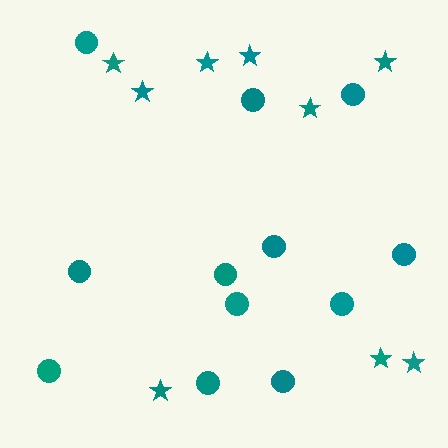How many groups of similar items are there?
There are 2 groups: one group of stars (9) and one group of circles (12).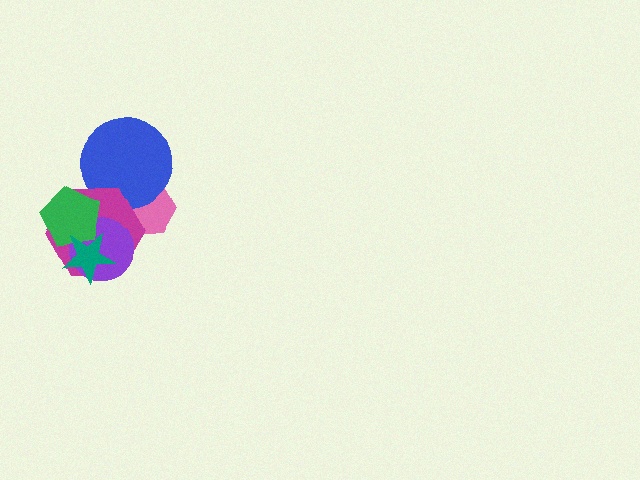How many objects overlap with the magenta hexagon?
5 objects overlap with the magenta hexagon.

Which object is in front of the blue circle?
The magenta hexagon is in front of the blue circle.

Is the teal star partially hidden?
No, no other shape covers it.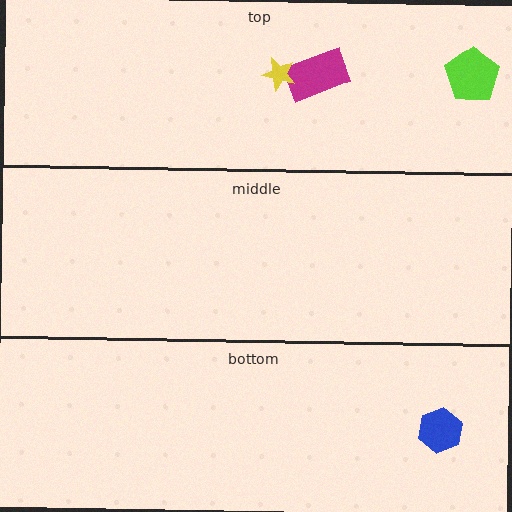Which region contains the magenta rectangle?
The top region.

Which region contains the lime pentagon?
The top region.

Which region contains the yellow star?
The top region.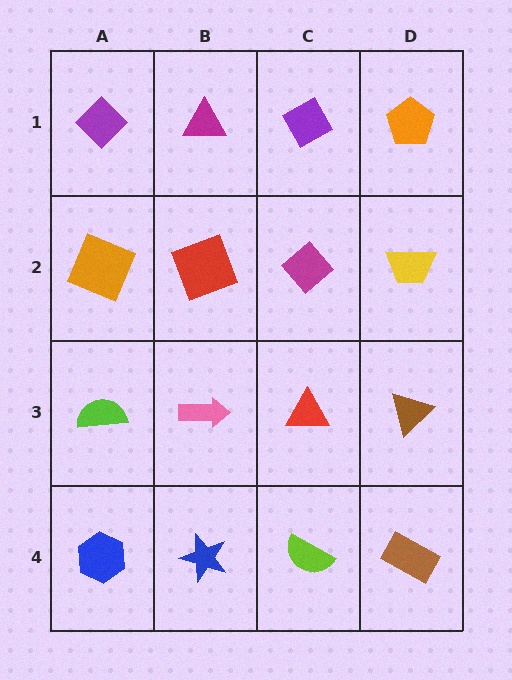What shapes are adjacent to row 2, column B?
A magenta triangle (row 1, column B), a pink arrow (row 3, column B), an orange square (row 2, column A), a magenta diamond (row 2, column C).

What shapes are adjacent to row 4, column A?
A lime semicircle (row 3, column A), a blue star (row 4, column B).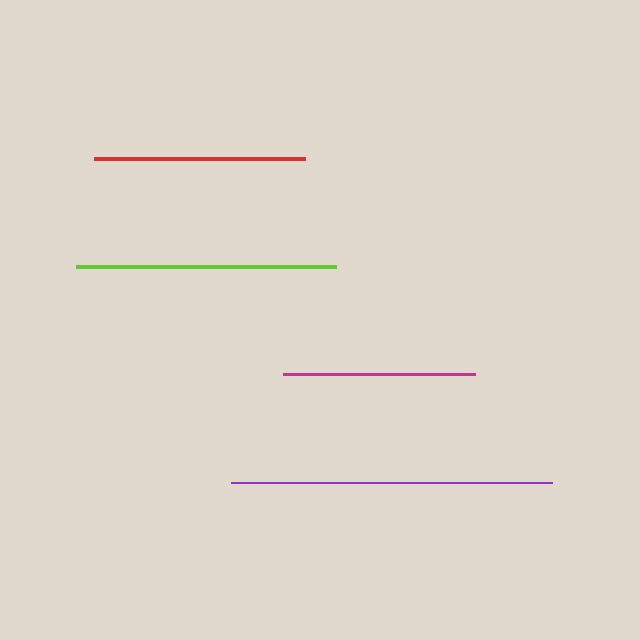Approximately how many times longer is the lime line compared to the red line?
The lime line is approximately 1.2 times the length of the red line.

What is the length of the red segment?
The red segment is approximately 211 pixels long.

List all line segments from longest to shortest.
From longest to shortest: purple, lime, red, magenta.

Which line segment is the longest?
The purple line is the longest at approximately 322 pixels.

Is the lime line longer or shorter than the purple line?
The purple line is longer than the lime line.